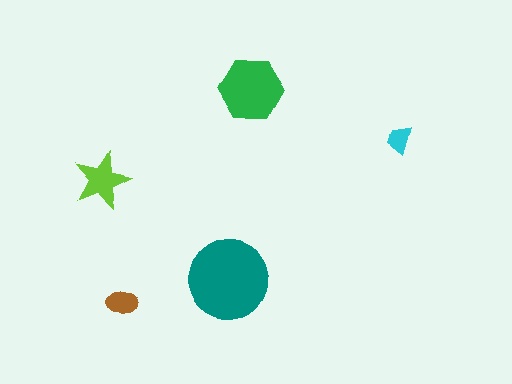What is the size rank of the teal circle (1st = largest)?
1st.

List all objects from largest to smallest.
The teal circle, the green hexagon, the lime star, the brown ellipse, the cyan trapezoid.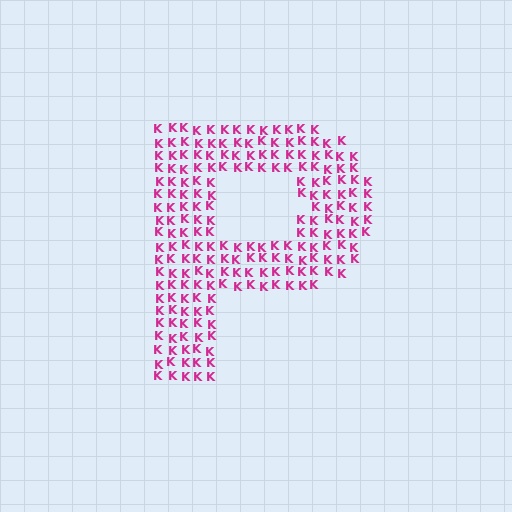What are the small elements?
The small elements are letter K's.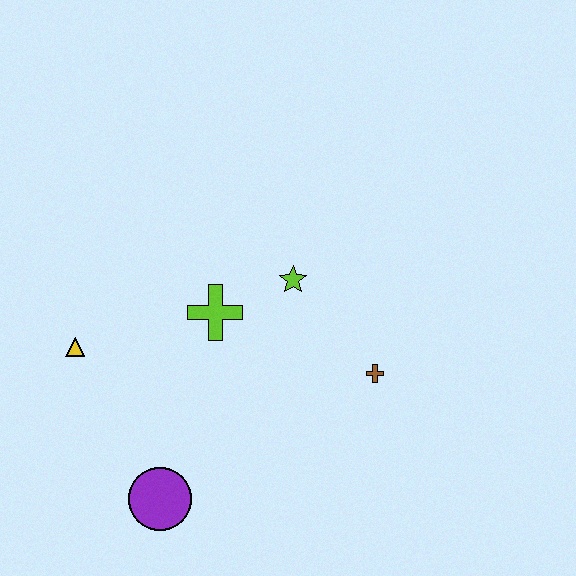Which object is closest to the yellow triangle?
The lime cross is closest to the yellow triangle.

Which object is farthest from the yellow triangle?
The brown cross is farthest from the yellow triangle.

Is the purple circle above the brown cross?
No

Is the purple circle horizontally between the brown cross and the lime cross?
No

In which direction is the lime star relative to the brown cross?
The lime star is above the brown cross.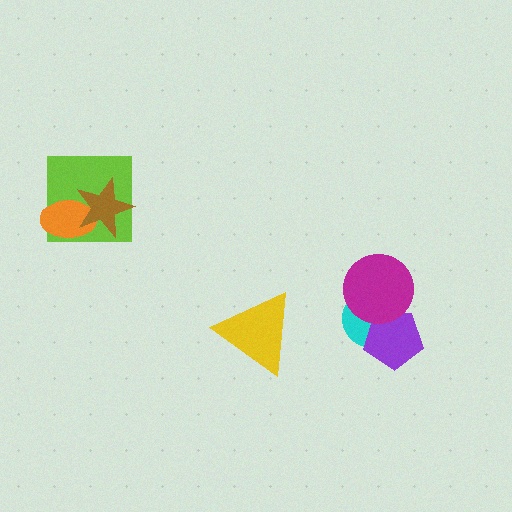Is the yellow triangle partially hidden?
No, no other shape covers it.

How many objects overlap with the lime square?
2 objects overlap with the lime square.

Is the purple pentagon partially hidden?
Yes, it is partially covered by another shape.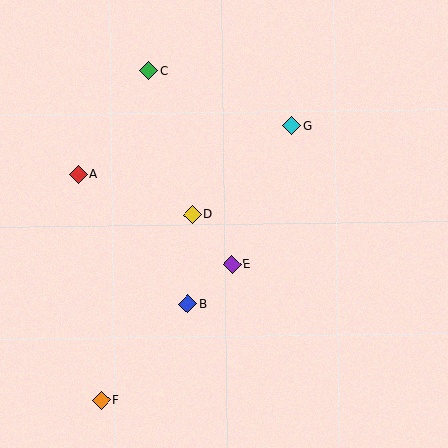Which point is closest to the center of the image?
Point D at (192, 215) is closest to the center.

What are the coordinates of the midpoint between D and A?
The midpoint between D and A is at (135, 194).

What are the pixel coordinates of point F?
Point F is at (102, 400).